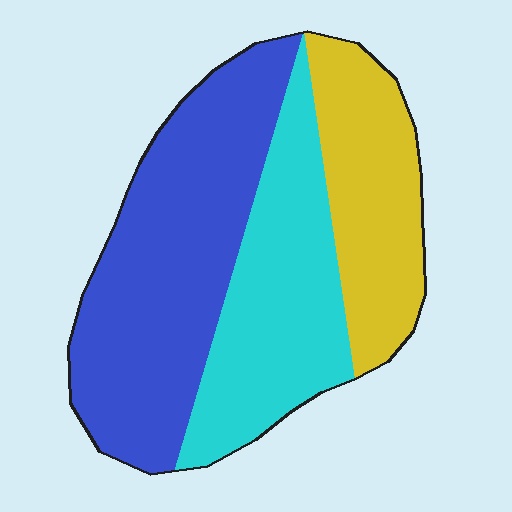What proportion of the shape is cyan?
Cyan takes up about one third (1/3) of the shape.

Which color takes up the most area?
Blue, at roughly 45%.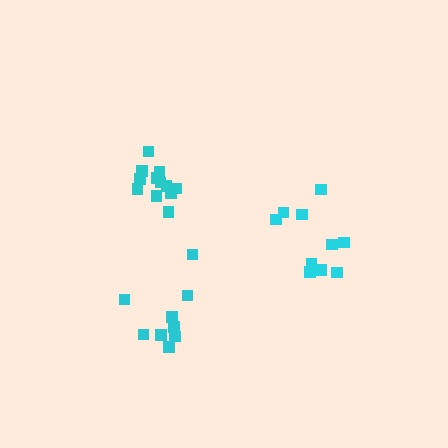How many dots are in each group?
Group 1: 10 dots, Group 2: 9 dots, Group 3: 12 dots (31 total).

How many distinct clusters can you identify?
There are 3 distinct clusters.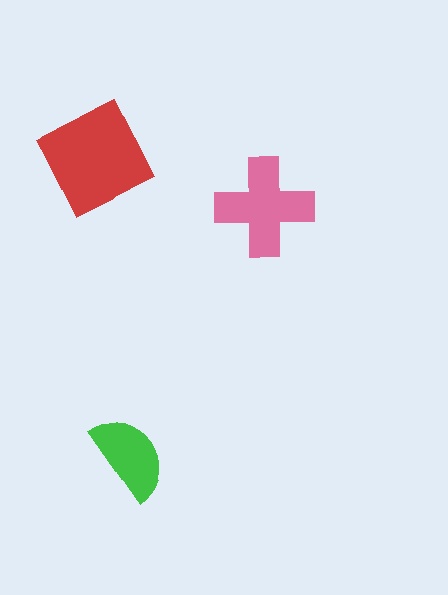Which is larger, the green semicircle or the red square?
The red square.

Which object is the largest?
The red square.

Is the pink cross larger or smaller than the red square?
Smaller.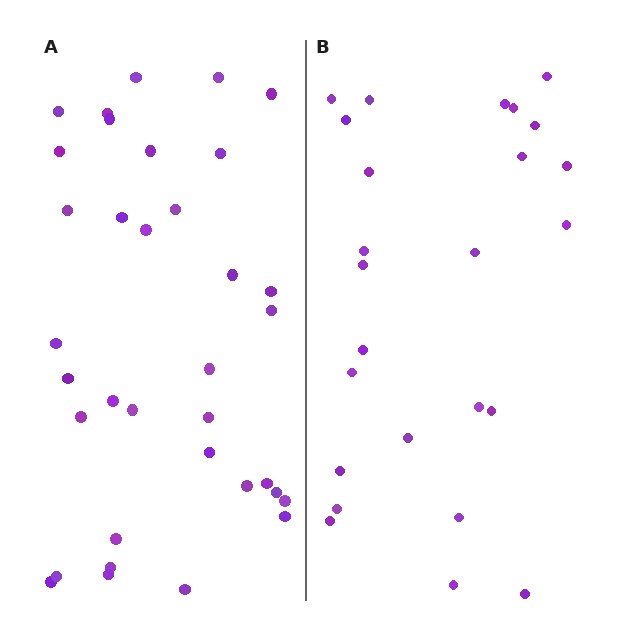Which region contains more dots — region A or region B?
Region A (the left region) has more dots.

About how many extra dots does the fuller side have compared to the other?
Region A has roughly 10 or so more dots than region B.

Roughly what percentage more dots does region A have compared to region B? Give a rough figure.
About 40% more.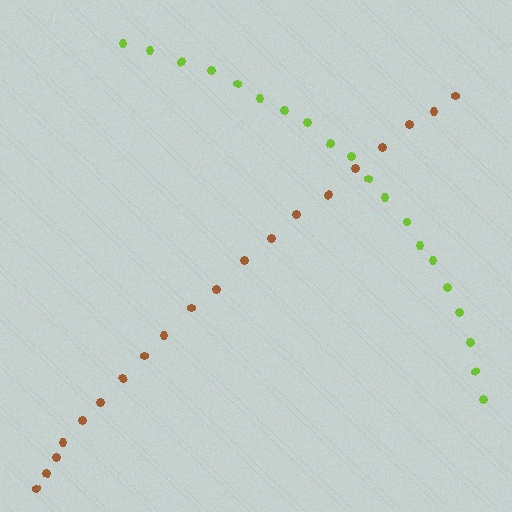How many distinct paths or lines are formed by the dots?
There are 2 distinct paths.